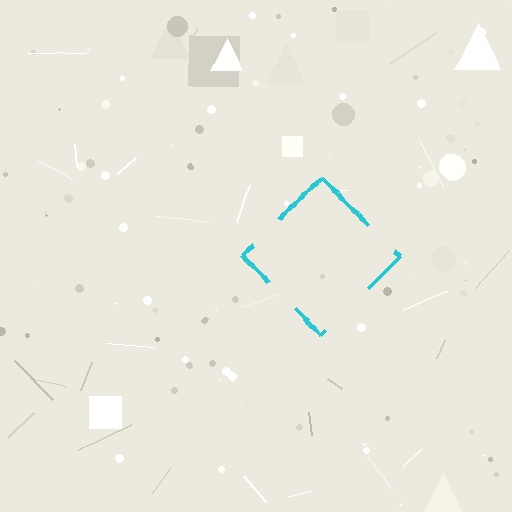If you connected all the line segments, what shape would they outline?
They would outline a diamond.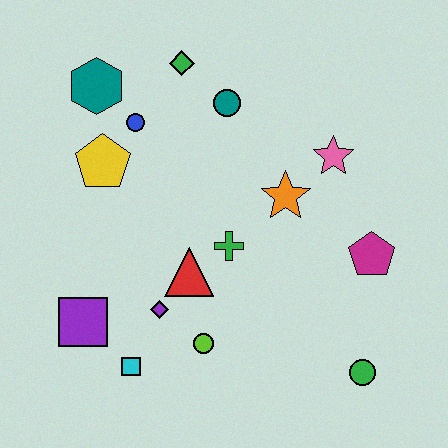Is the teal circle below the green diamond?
Yes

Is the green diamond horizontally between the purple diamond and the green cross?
Yes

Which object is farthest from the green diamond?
The green circle is farthest from the green diamond.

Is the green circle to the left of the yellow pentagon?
No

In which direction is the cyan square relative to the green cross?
The cyan square is below the green cross.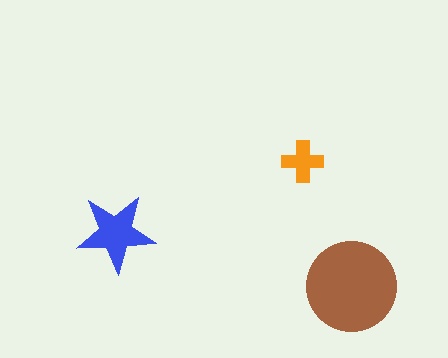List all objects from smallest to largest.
The orange cross, the blue star, the brown circle.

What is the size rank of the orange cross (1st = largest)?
3rd.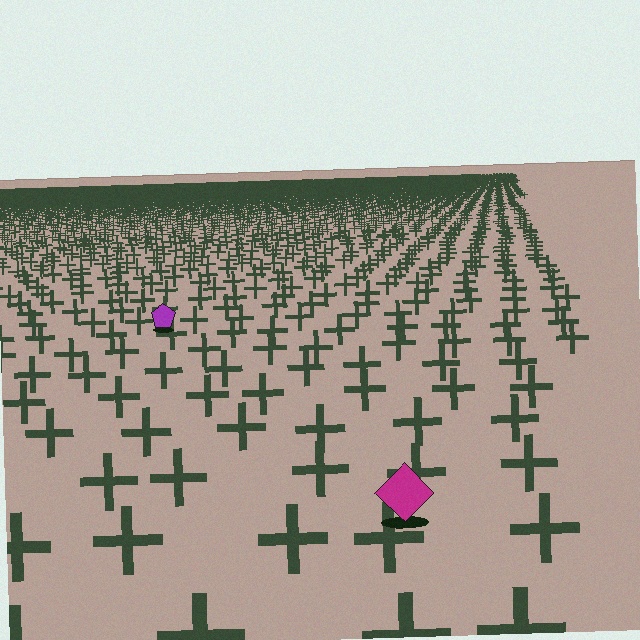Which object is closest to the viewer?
The magenta diamond is closest. The texture marks near it are larger and more spread out.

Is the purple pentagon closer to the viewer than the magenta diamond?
No. The magenta diamond is closer — you can tell from the texture gradient: the ground texture is coarser near it.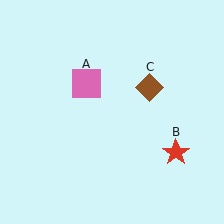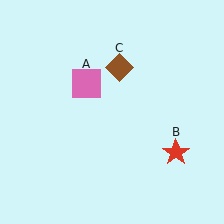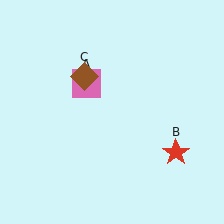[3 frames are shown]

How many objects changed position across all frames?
1 object changed position: brown diamond (object C).